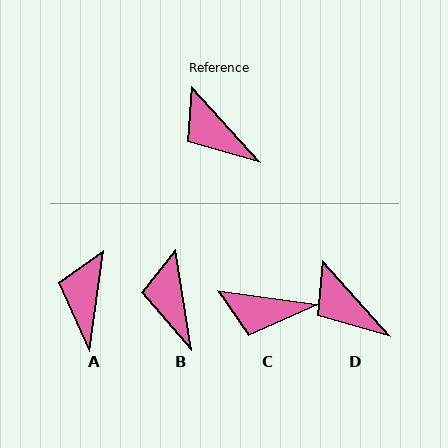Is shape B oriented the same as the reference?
No, it is off by about 33 degrees.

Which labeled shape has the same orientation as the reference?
D.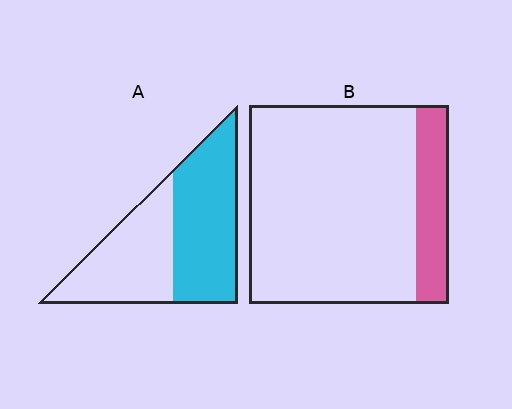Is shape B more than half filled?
No.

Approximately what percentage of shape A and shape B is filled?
A is approximately 55% and B is approximately 15%.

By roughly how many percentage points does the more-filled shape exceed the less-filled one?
By roughly 40 percentage points (A over B).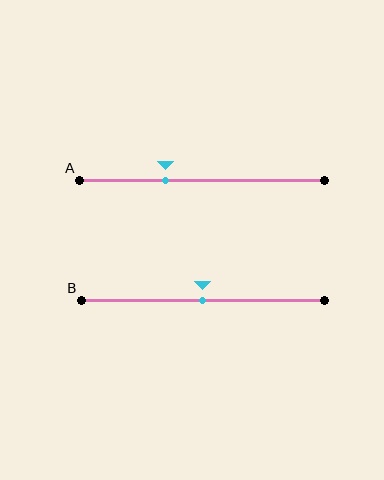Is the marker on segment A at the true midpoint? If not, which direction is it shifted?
No, the marker on segment A is shifted to the left by about 15% of the segment length.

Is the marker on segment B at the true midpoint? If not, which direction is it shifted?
Yes, the marker on segment B is at the true midpoint.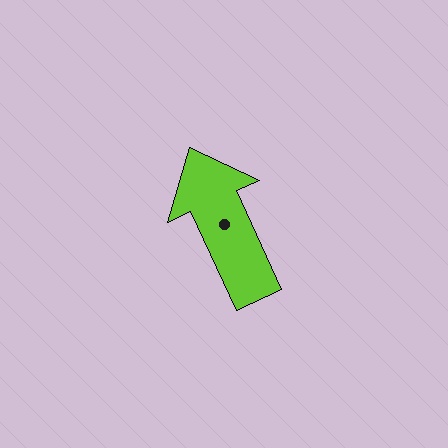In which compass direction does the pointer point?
Northwest.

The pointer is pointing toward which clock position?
Roughly 11 o'clock.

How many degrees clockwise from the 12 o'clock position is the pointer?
Approximately 335 degrees.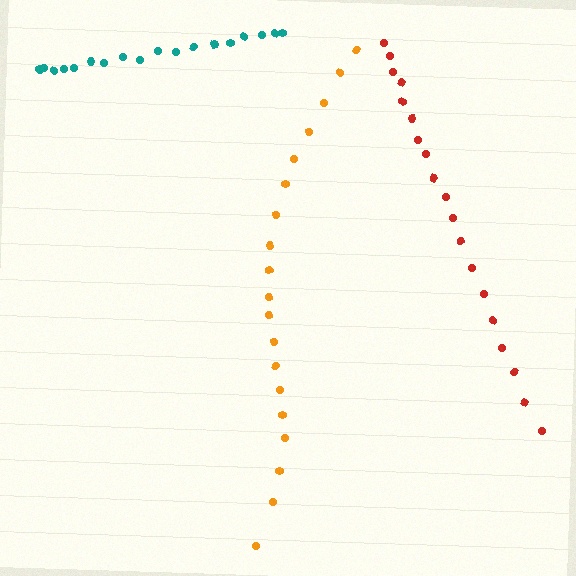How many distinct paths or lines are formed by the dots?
There are 3 distinct paths.